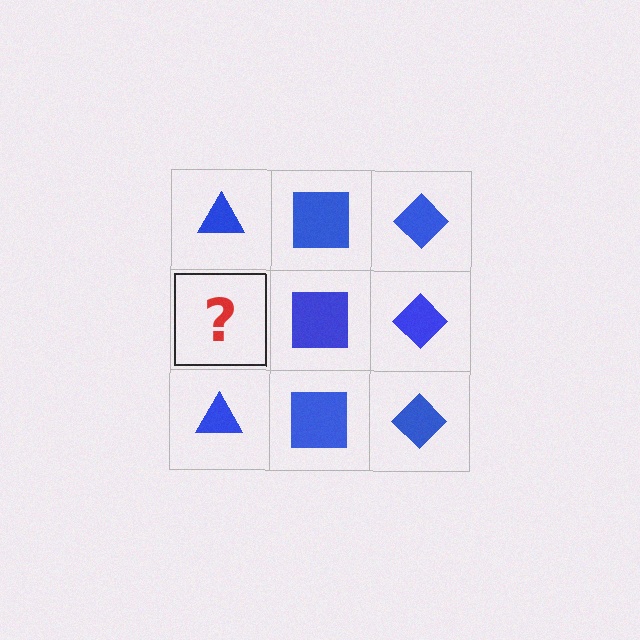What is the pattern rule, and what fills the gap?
The rule is that each column has a consistent shape. The gap should be filled with a blue triangle.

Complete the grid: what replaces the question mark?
The question mark should be replaced with a blue triangle.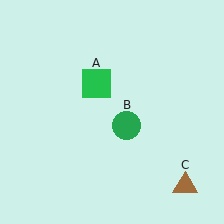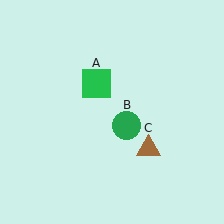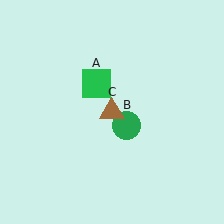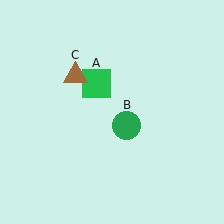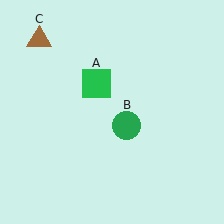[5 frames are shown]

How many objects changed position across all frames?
1 object changed position: brown triangle (object C).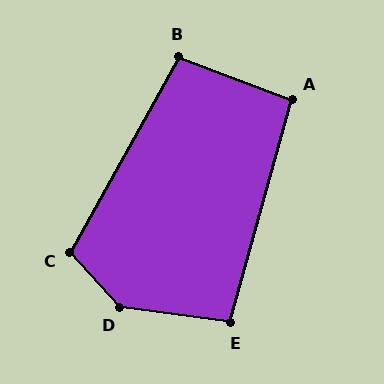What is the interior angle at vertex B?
Approximately 98 degrees (obtuse).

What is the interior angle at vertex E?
Approximately 98 degrees (obtuse).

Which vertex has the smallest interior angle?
A, at approximately 95 degrees.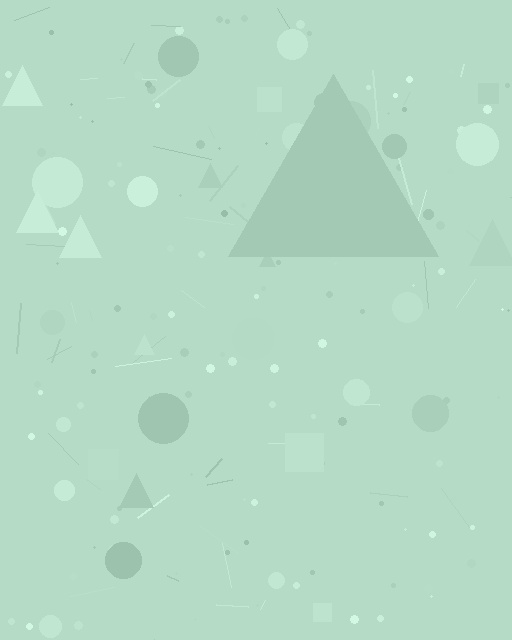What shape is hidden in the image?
A triangle is hidden in the image.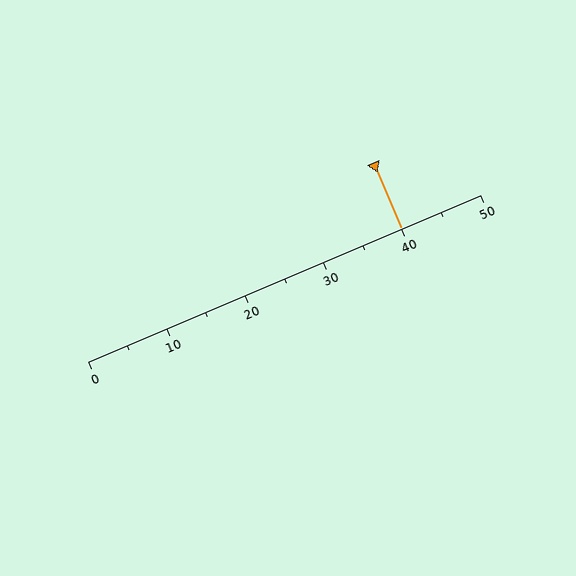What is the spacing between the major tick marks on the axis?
The major ticks are spaced 10 apart.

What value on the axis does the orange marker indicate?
The marker indicates approximately 40.